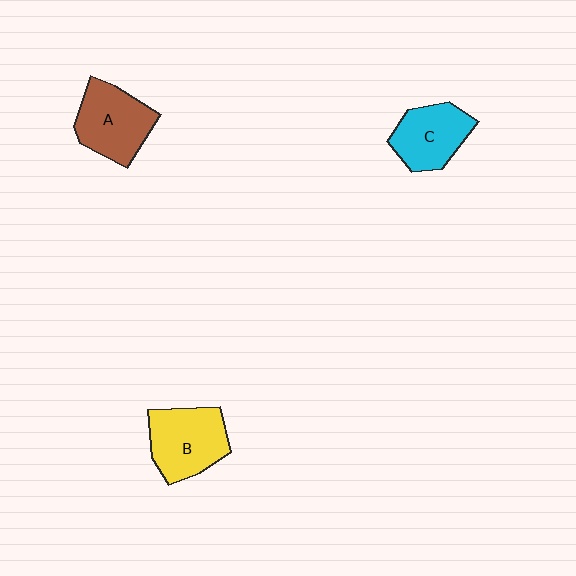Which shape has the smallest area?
Shape C (cyan).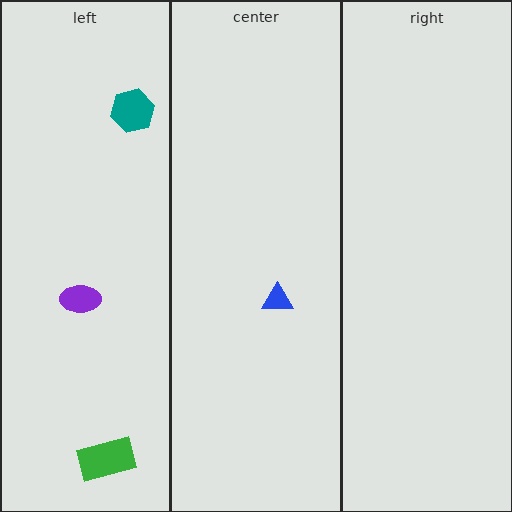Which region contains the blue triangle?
The center region.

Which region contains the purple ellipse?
The left region.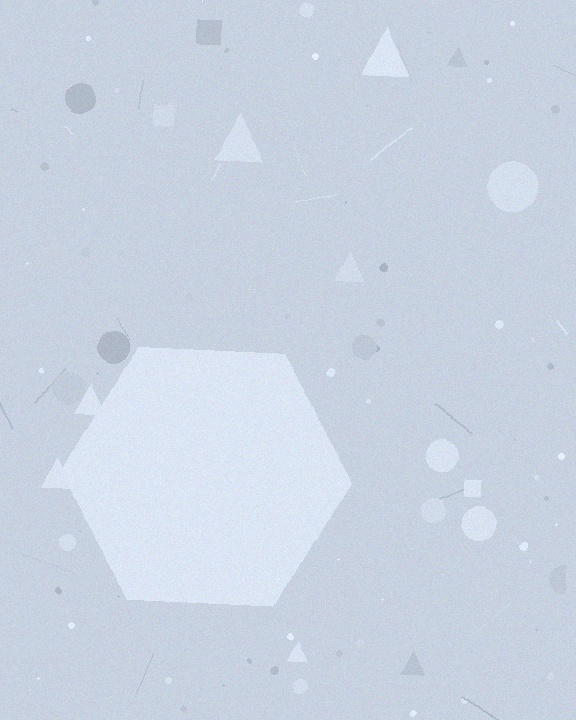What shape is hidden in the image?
A hexagon is hidden in the image.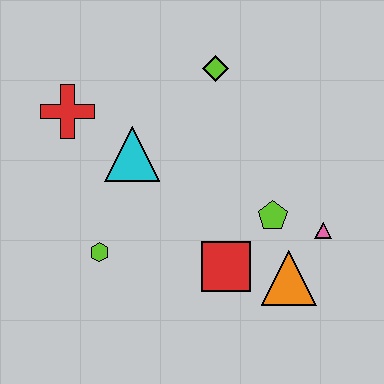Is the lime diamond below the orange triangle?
No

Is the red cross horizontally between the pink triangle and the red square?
No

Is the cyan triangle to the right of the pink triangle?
No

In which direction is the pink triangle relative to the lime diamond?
The pink triangle is below the lime diamond.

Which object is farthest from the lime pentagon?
The red cross is farthest from the lime pentagon.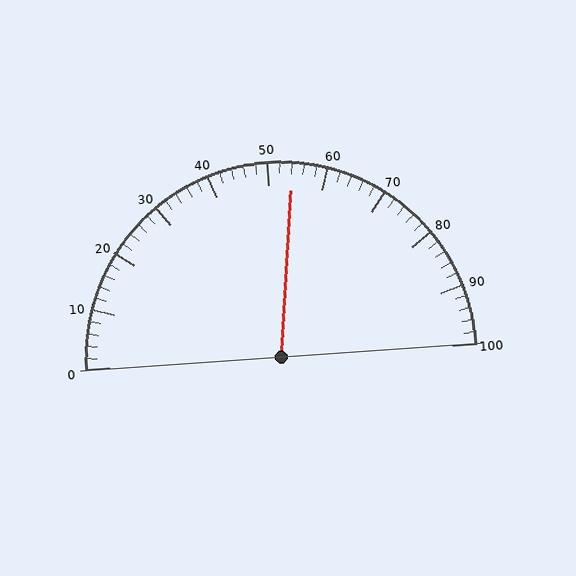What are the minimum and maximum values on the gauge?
The gauge ranges from 0 to 100.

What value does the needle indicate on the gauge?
The needle indicates approximately 54.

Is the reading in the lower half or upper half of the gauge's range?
The reading is in the upper half of the range (0 to 100).